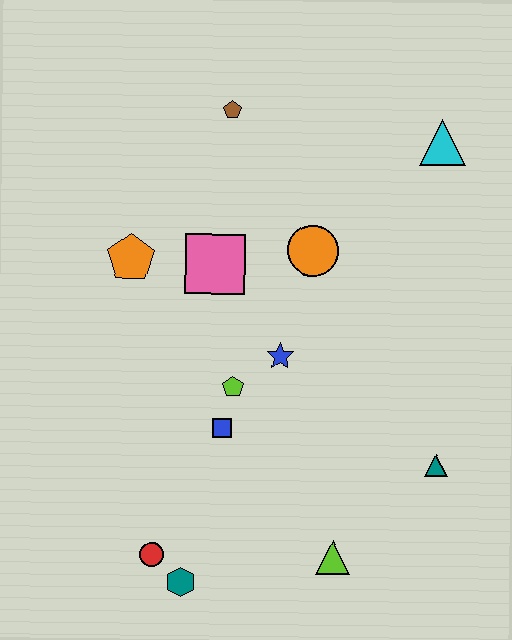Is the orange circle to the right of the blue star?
Yes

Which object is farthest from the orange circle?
The teal hexagon is farthest from the orange circle.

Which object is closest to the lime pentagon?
The blue square is closest to the lime pentagon.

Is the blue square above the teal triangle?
Yes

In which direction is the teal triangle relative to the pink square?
The teal triangle is to the right of the pink square.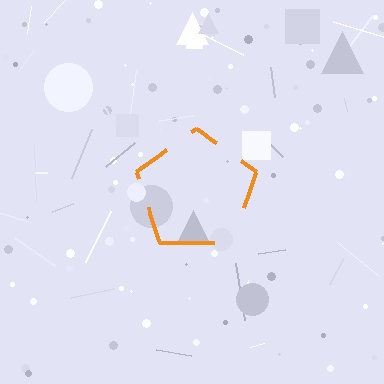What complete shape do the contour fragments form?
The contour fragments form a pentagon.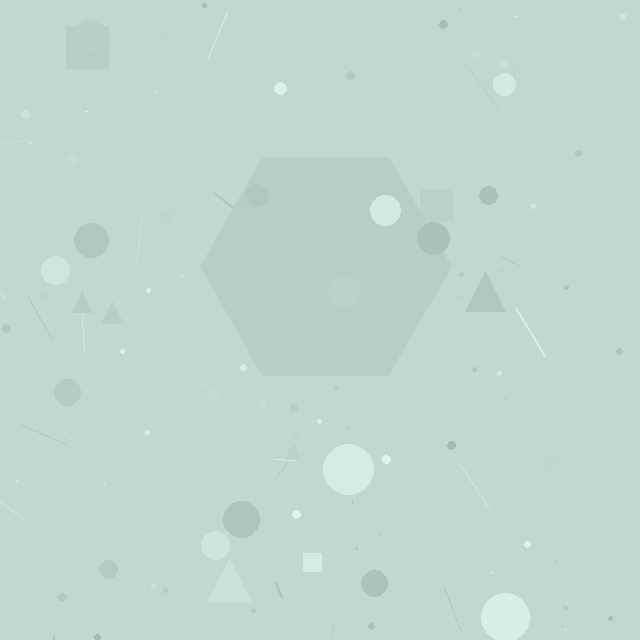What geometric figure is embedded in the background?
A hexagon is embedded in the background.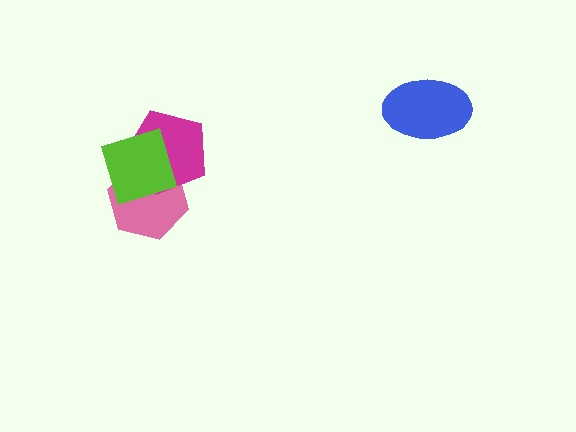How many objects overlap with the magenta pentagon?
2 objects overlap with the magenta pentagon.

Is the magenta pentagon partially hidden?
Yes, it is partially covered by another shape.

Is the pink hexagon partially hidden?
Yes, it is partially covered by another shape.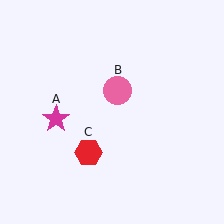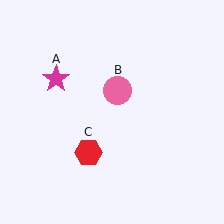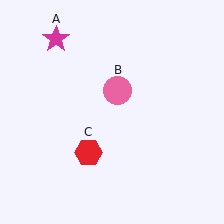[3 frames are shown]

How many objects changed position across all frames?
1 object changed position: magenta star (object A).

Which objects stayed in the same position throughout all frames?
Pink circle (object B) and red hexagon (object C) remained stationary.